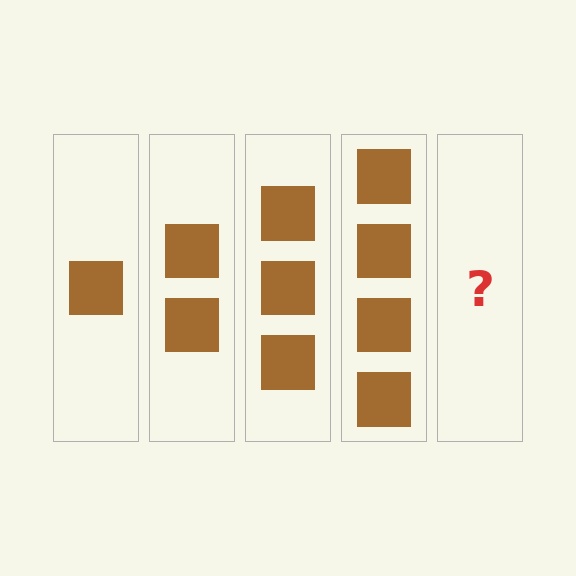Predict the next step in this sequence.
The next step is 5 squares.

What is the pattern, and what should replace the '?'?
The pattern is that each step adds one more square. The '?' should be 5 squares.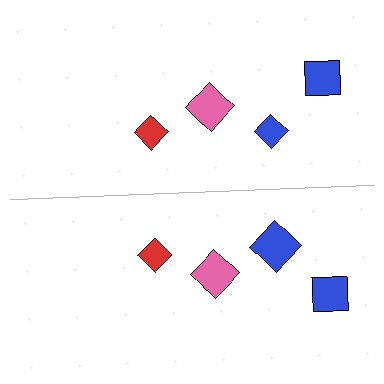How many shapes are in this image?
There are 8 shapes in this image.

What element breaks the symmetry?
The blue diamond on the bottom side has a different size than its mirror counterpart.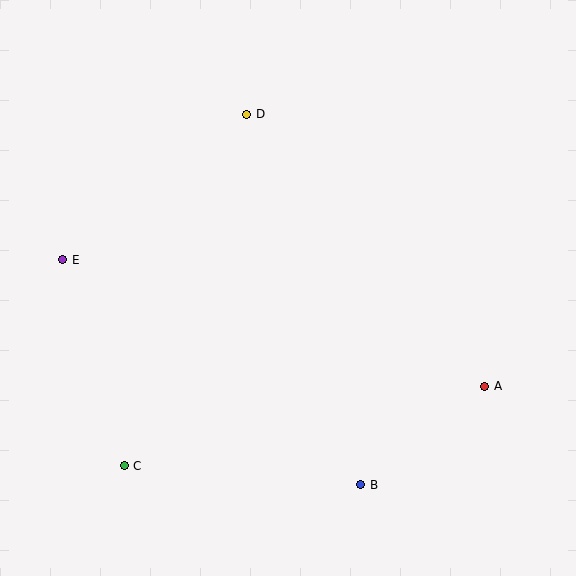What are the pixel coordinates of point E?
Point E is at (63, 260).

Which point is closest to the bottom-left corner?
Point C is closest to the bottom-left corner.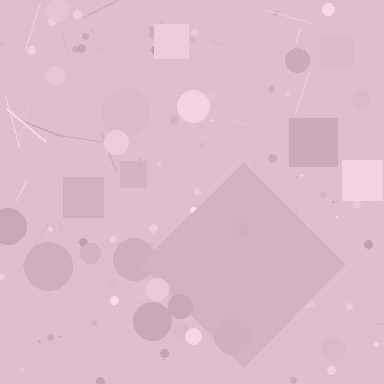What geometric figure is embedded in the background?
A diamond is embedded in the background.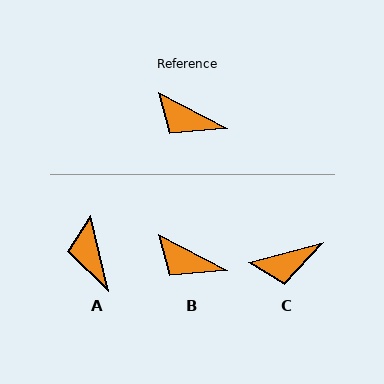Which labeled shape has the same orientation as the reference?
B.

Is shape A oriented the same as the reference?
No, it is off by about 49 degrees.